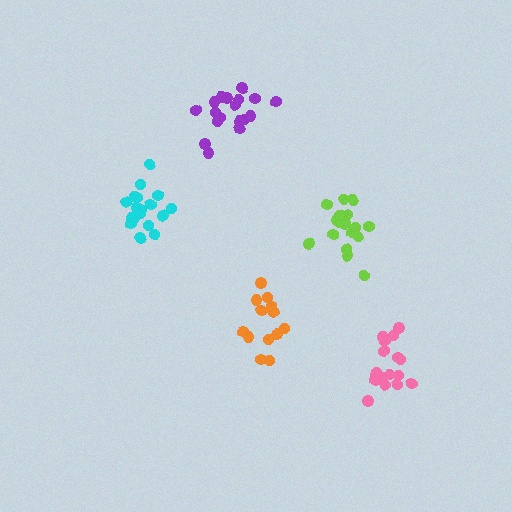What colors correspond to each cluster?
The clusters are colored: lime, pink, cyan, purple, orange.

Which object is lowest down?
The pink cluster is bottommost.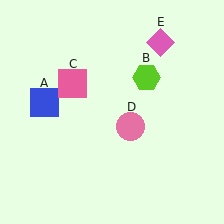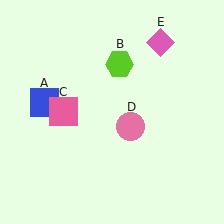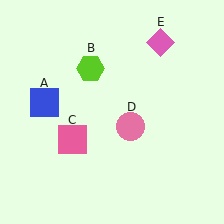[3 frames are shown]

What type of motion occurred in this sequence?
The lime hexagon (object B), pink square (object C) rotated counterclockwise around the center of the scene.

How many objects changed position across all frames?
2 objects changed position: lime hexagon (object B), pink square (object C).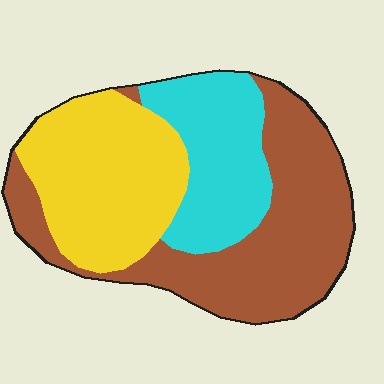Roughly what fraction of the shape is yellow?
Yellow covers around 35% of the shape.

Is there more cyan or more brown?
Brown.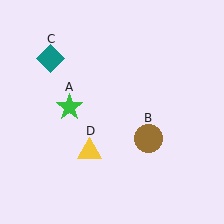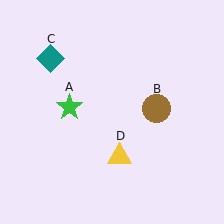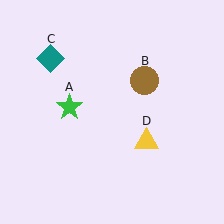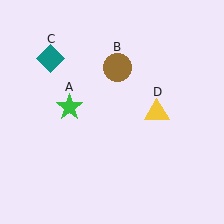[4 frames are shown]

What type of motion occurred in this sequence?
The brown circle (object B), yellow triangle (object D) rotated counterclockwise around the center of the scene.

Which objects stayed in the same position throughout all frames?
Green star (object A) and teal diamond (object C) remained stationary.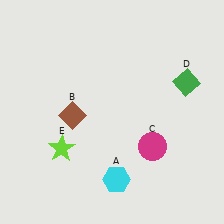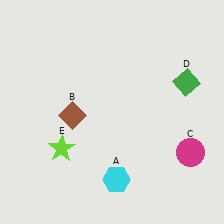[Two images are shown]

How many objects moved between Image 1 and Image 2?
1 object moved between the two images.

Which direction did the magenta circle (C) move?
The magenta circle (C) moved right.